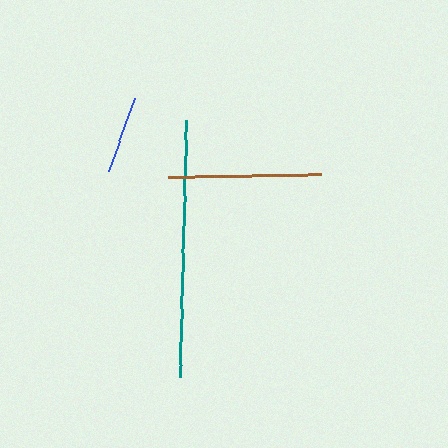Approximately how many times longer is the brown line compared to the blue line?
The brown line is approximately 2.0 times the length of the blue line.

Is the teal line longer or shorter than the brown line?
The teal line is longer than the brown line.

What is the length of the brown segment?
The brown segment is approximately 153 pixels long.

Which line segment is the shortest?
The blue line is the shortest at approximately 78 pixels.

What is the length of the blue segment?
The blue segment is approximately 78 pixels long.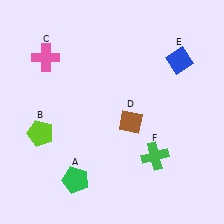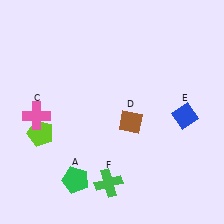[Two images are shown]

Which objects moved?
The objects that moved are: the pink cross (C), the blue diamond (E), the green cross (F).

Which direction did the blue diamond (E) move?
The blue diamond (E) moved down.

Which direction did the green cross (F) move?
The green cross (F) moved left.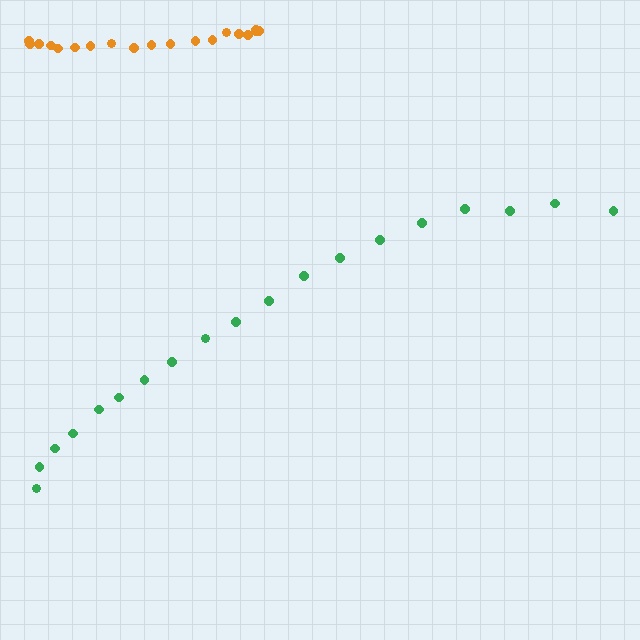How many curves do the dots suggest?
There are 2 distinct paths.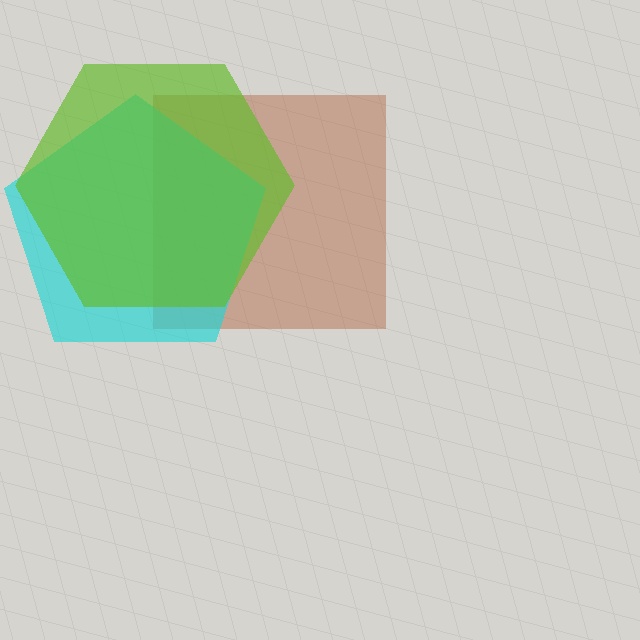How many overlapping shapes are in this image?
There are 3 overlapping shapes in the image.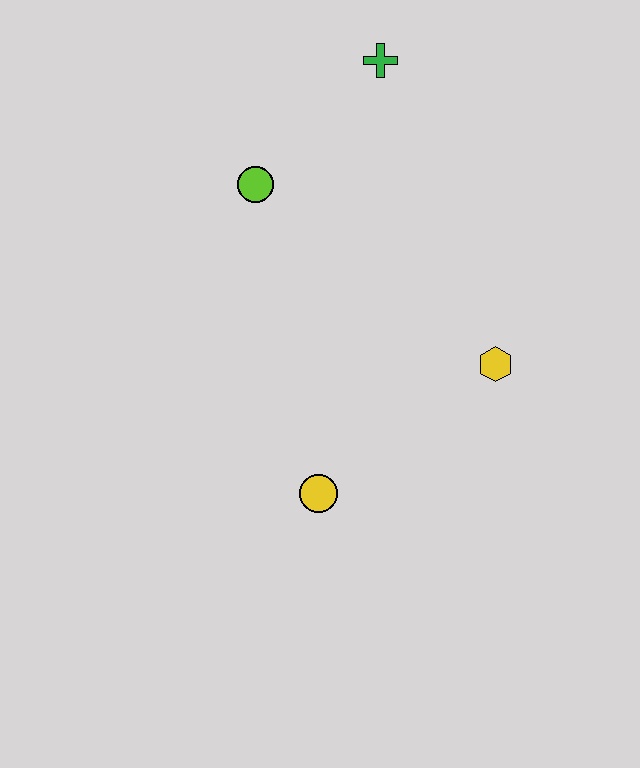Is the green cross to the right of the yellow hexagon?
No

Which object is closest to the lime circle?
The green cross is closest to the lime circle.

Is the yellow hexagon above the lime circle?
No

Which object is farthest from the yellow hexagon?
The green cross is farthest from the yellow hexagon.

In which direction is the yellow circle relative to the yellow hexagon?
The yellow circle is to the left of the yellow hexagon.